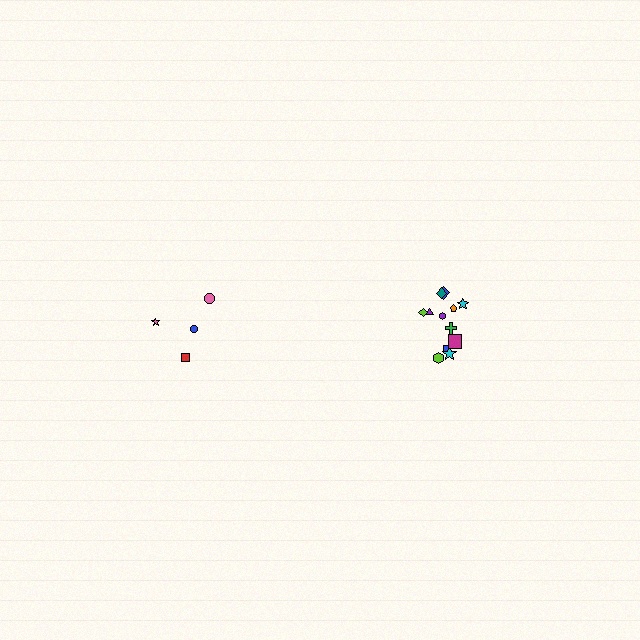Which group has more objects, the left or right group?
The right group.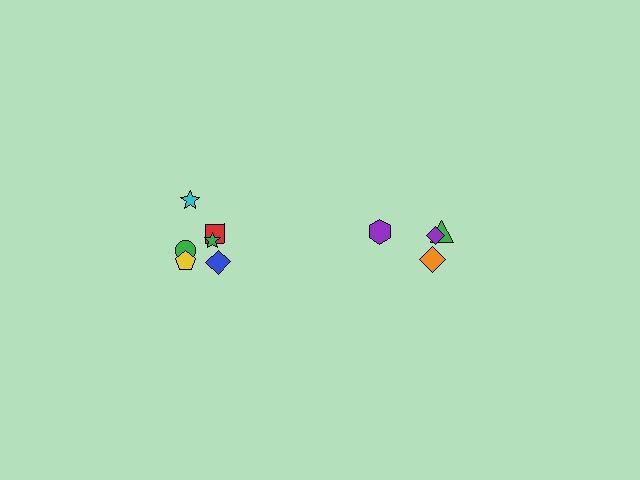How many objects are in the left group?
There are 6 objects.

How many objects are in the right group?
There are 4 objects.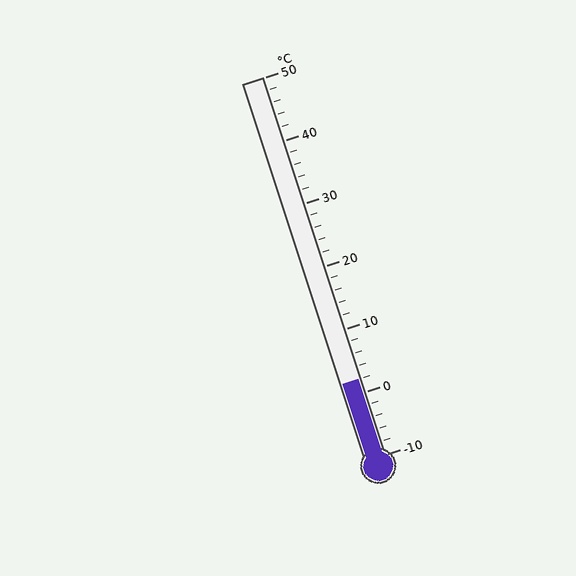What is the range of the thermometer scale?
The thermometer scale ranges from -10°C to 50°C.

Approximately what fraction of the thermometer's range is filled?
The thermometer is filled to approximately 20% of its range.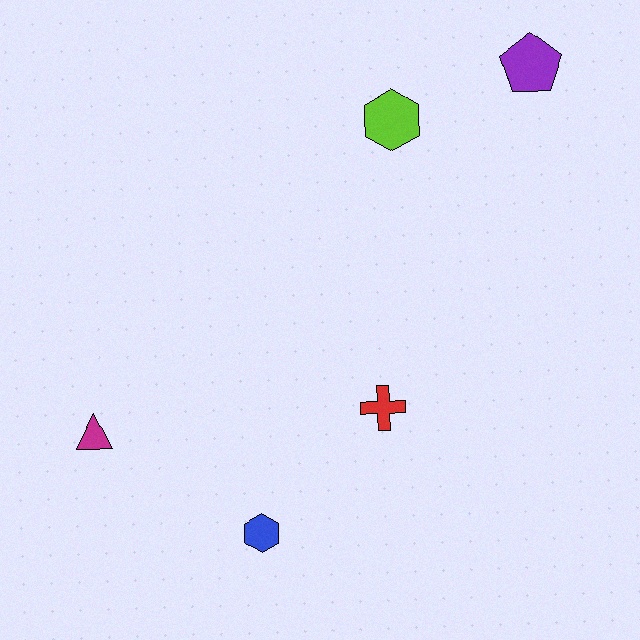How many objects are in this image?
There are 5 objects.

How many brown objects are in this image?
There are no brown objects.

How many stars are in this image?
There are no stars.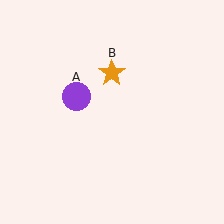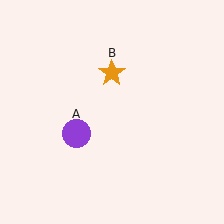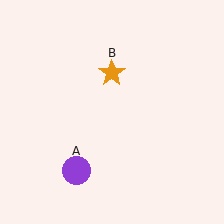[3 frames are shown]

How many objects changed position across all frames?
1 object changed position: purple circle (object A).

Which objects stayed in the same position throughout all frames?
Orange star (object B) remained stationary.